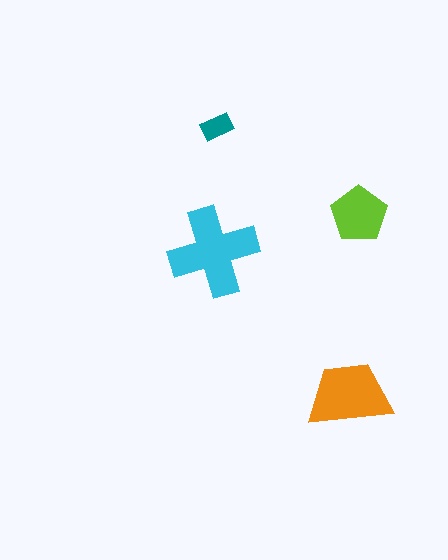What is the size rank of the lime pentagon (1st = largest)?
3rd.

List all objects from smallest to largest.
The teal rectangle, the lime pentagon, the orange trapezoid, the cyan cross.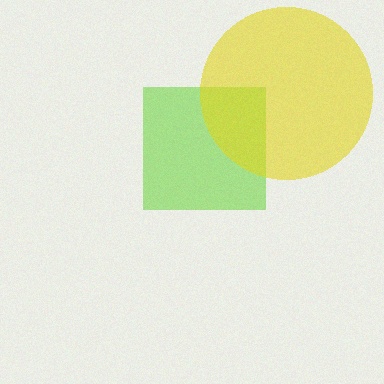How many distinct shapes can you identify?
There are 2 distinct shapes: a lime square, a yellow circle.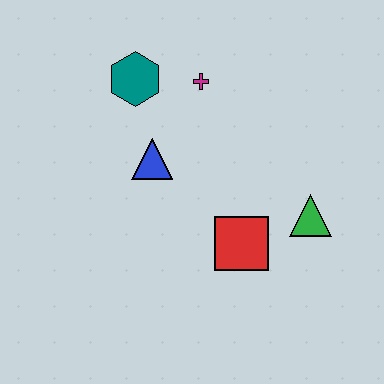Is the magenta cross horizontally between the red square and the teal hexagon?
Yes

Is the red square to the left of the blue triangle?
No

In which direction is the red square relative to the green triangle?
The red square is to the left of the green triangle.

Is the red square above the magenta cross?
No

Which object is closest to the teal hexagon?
The magenta cross is closest to the teal hexagon.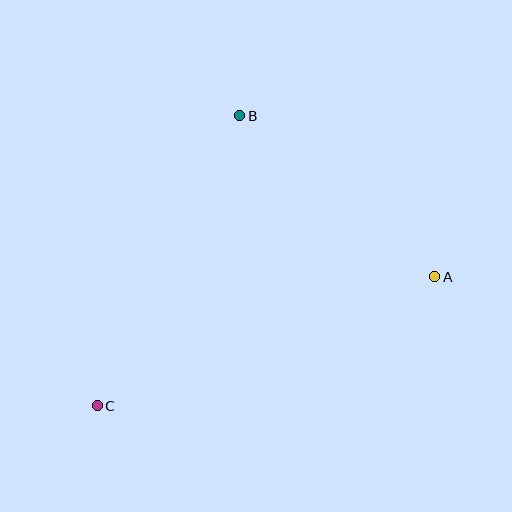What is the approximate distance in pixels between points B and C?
The distance between B and C is approximately 323 pixels.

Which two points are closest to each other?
Points A and B are closest to each other.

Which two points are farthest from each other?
Points A and C are farthest from each other.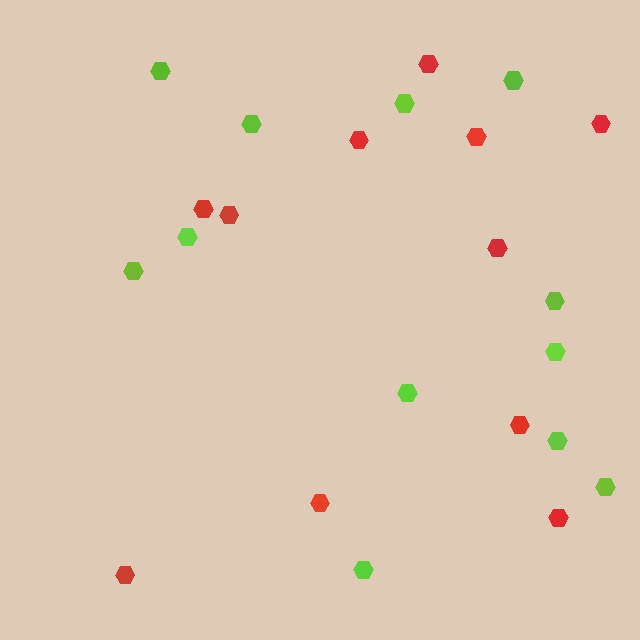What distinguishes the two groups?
There are 2 groups: one group of red hexagons (11) and one group of lime hexagons (12).